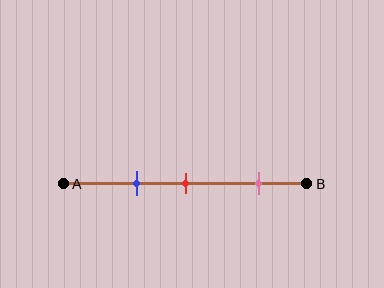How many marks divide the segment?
There are 3 marks dividing the segment.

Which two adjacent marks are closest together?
The blue and red marks are the closest adjacent pair.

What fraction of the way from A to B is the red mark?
The red mark is approximately 50% (0.5) of the way from A to B.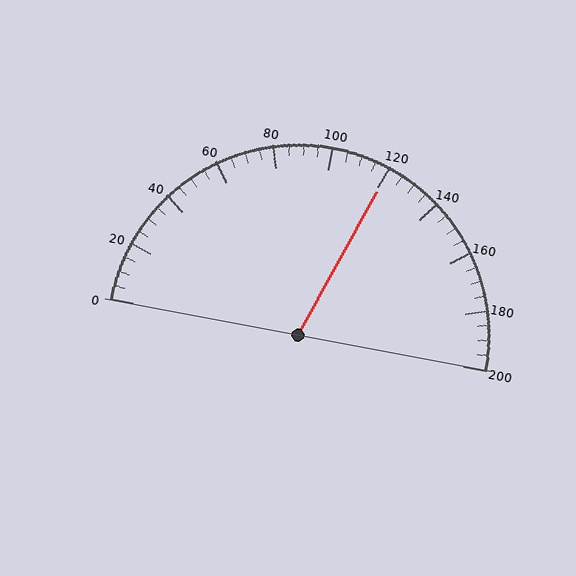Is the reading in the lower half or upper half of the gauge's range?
The reading is in the upper half of the range (0 to 200).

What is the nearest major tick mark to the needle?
The nearest major tick mark is 120.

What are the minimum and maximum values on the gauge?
The gauge ranges from 0 to 200.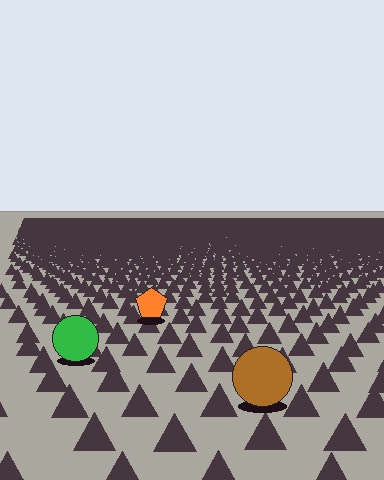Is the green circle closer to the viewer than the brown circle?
No. The brown circle is closer — you can tell from the texture gradient: the ground texture is coarser near it.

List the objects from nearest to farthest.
From nearest to farthest: the brown circle, the green circle, the orange pentagon.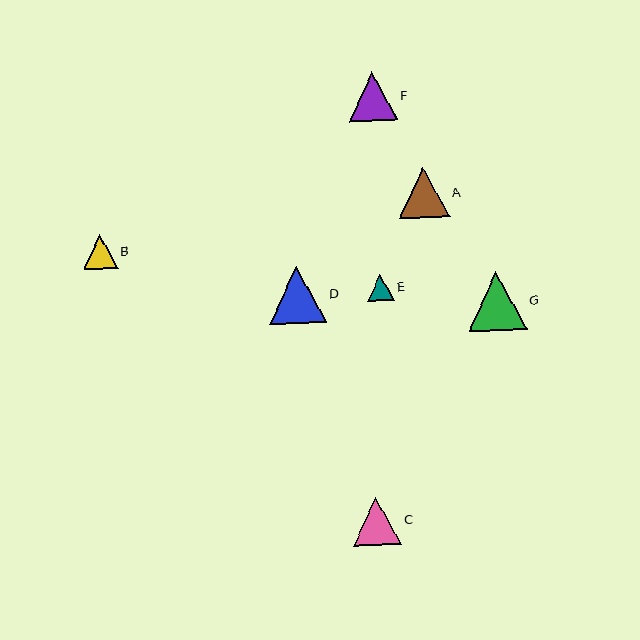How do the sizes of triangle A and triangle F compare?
Triangle A and triangle F are approximately the same size.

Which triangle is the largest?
Triangle G is the largest with a size of approximately 59 pixels.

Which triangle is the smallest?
Triangle E is the smallest with a size of approximately 26 pixels.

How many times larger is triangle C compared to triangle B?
Triangle C is approximately 1.4 times the size of triangle B.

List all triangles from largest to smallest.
From largest to smallest: G, D, A, F, C, B, E.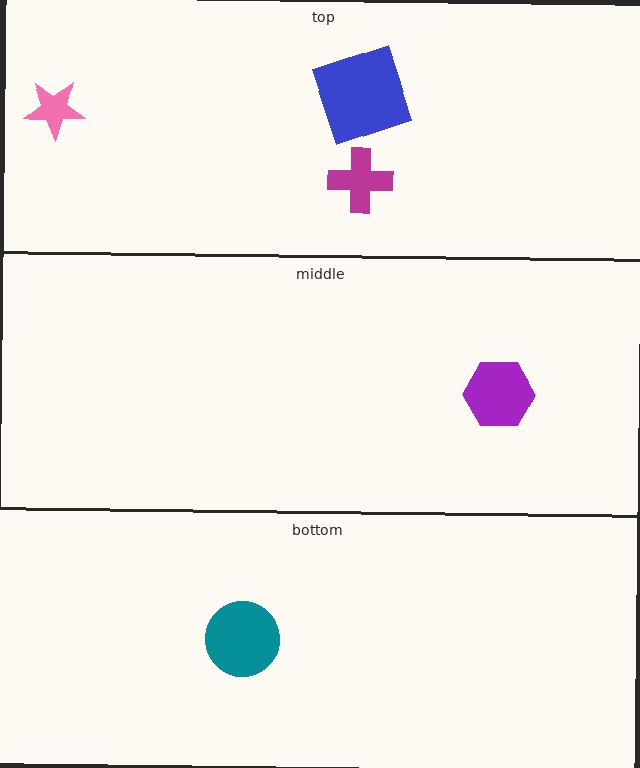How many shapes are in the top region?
3.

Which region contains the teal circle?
The bottom region.